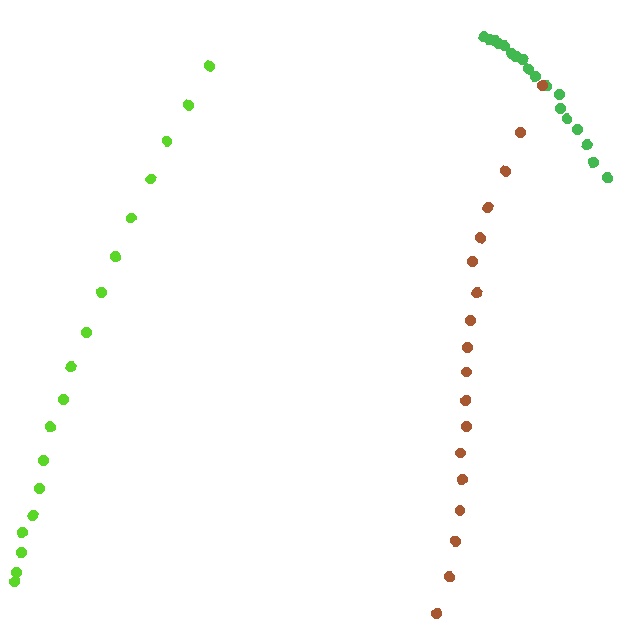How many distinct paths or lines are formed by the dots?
There are 3 distinct paths.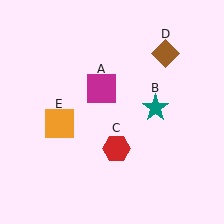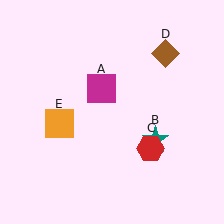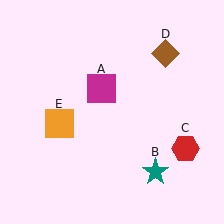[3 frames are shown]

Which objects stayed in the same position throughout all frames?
Magenta square (object A) and brown diamond (object D) and orange square (object E) remained stationary.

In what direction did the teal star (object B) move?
The teal star (object B) moved down.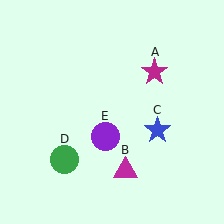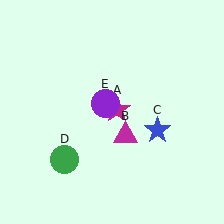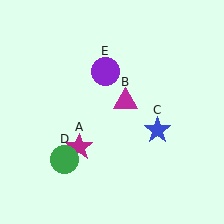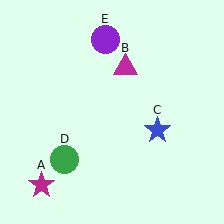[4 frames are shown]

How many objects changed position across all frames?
3 objects changed position: magenta star (object A), magenta triangle (object B), purple circle (object E).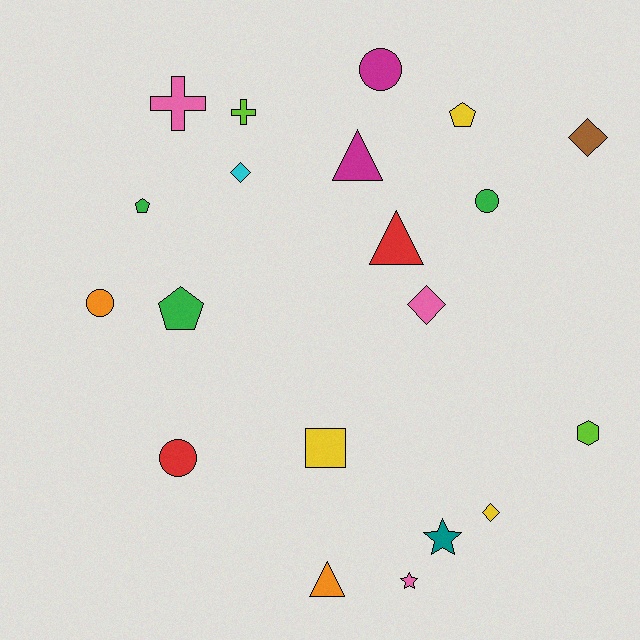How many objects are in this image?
There are 20 objects.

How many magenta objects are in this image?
There are 2 magenta objects.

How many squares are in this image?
There is 1 square.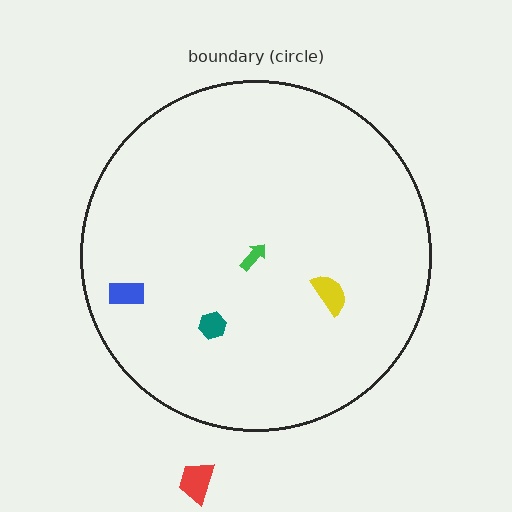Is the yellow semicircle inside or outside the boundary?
Inside.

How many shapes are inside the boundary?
4 inside, 1 outside.